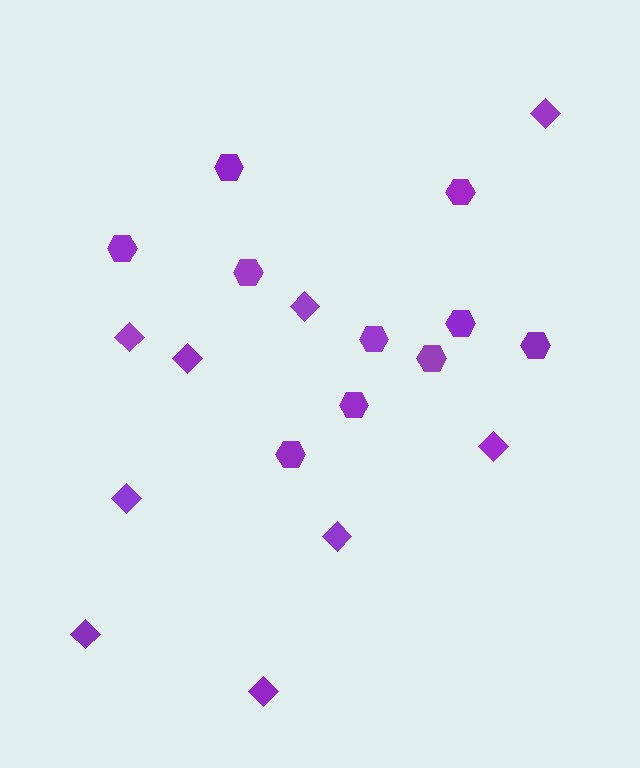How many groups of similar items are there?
There are 2 groups: one group of diamonds (9) and one group of hexagons (10).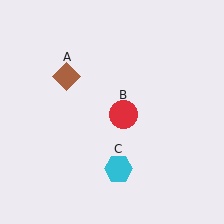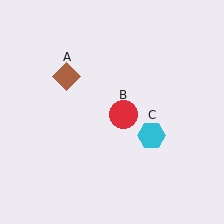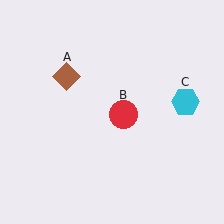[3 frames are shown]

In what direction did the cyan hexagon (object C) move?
The cyan hexagon (object C) moved up and to the right.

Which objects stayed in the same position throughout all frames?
Brown diamond (object A) and red circle (object B) remained stationary.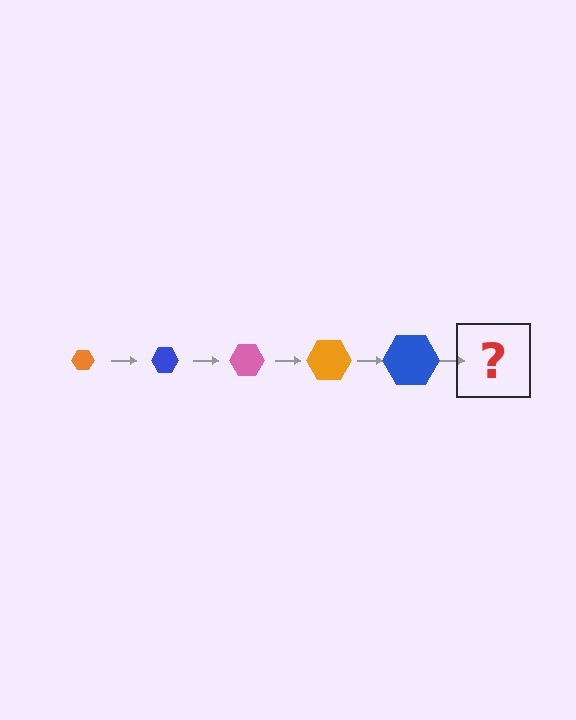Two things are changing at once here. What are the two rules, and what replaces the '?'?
The two rules are that the hexagon grows larger each step and the color cycles through orange, blue, and pink. The '?' should be a pink hexagon, larger than the previous one.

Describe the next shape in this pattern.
It should be a pink hexagon, larger than the previous one.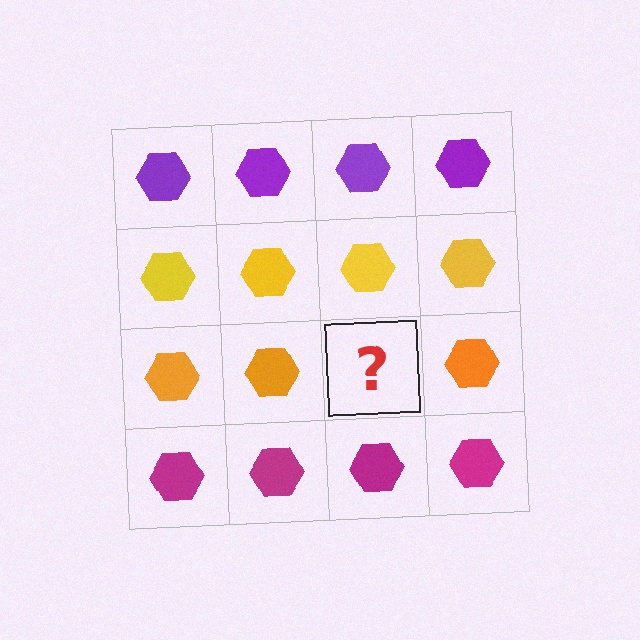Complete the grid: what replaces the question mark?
The question mark should be replaced with an orange hexagon.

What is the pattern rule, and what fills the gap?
The rule is that each row has a consistent color. The gap should be filled with an orange hexagon.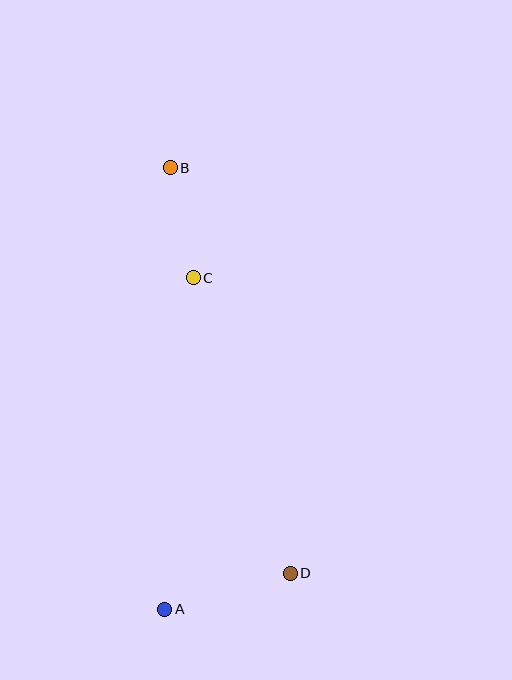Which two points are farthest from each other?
Points A and B are farthest from each other.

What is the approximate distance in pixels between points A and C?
The distance between A and C is approximately 332 pixels.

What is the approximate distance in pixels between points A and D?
The distance between A and D is approximately 130 pixels.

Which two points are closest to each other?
Points B and C are closest to each other.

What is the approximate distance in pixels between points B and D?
The distance between B and D is approximately 423 pixels.